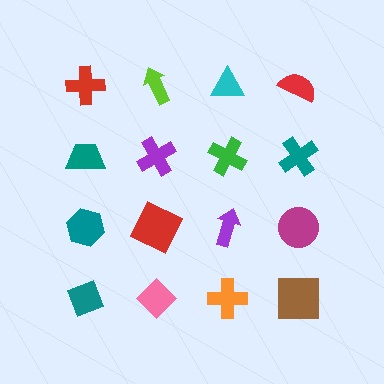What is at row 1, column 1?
A red cross.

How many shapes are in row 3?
4 shapes.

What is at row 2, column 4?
A teal cross.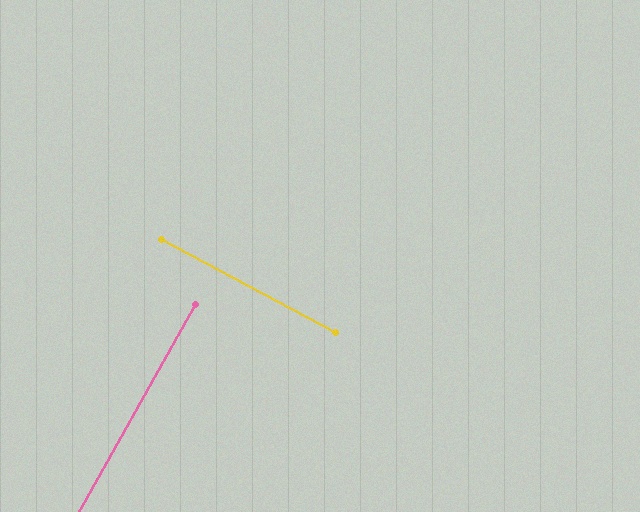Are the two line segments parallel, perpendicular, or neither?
Perpendicular — they meet at approximately 89°.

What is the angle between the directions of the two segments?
Approximately 89 degrees.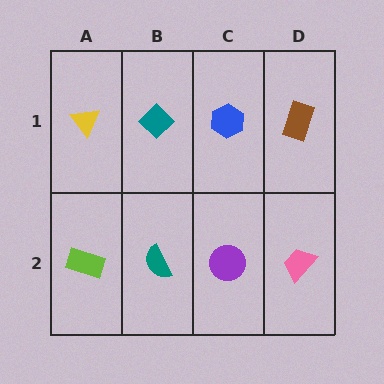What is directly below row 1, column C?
A purple circle.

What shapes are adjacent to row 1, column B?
A teal semicircle (row 2, column B), a yellow triangle (row 1, column A), a blue hexagon (row 1, column C).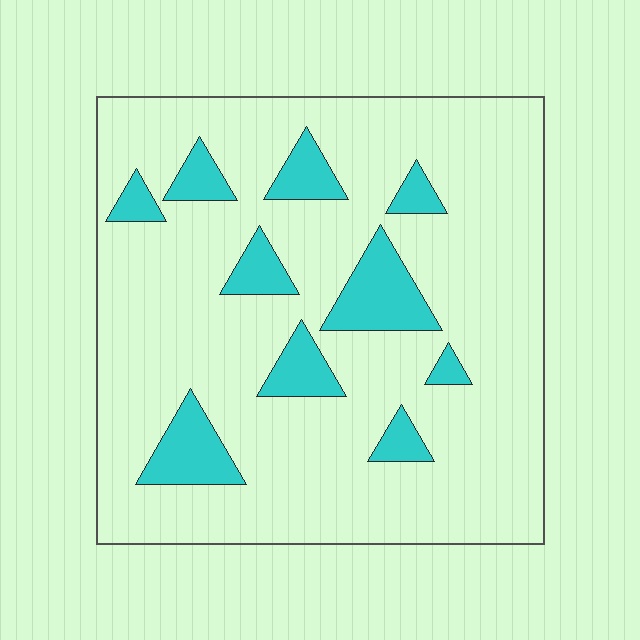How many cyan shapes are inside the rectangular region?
10.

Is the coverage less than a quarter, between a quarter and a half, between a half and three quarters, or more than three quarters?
Less than a quarter.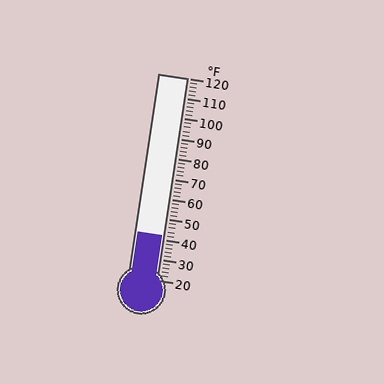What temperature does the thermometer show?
The thermometer shows approximately 42°F.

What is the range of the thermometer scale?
The thermometer scale ranges from 20°F to 120°F.